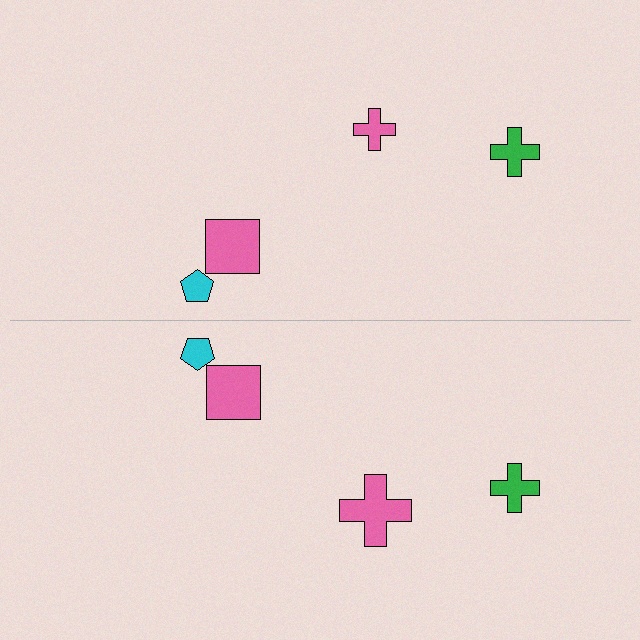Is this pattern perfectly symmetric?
No, the pattern is not perfectly symmetric. The pink cross on the bottom side has a different size than its mirror counterpart.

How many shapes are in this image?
There are 8 shapes in this image.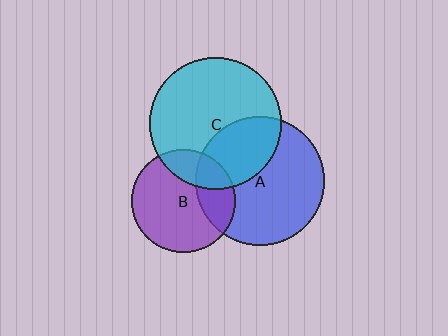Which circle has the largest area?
Circle C (cyan).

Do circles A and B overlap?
Yes.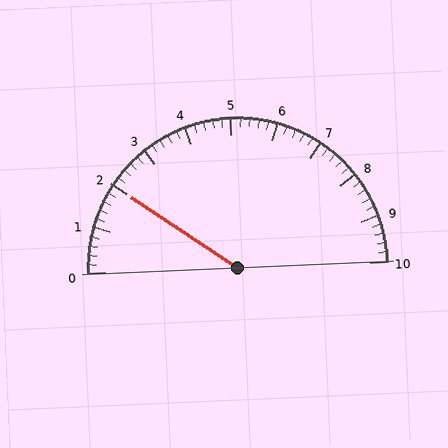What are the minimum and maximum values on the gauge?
The gauge ranges from 0 to 10.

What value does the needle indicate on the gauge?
The needle indicates approximately 2.0.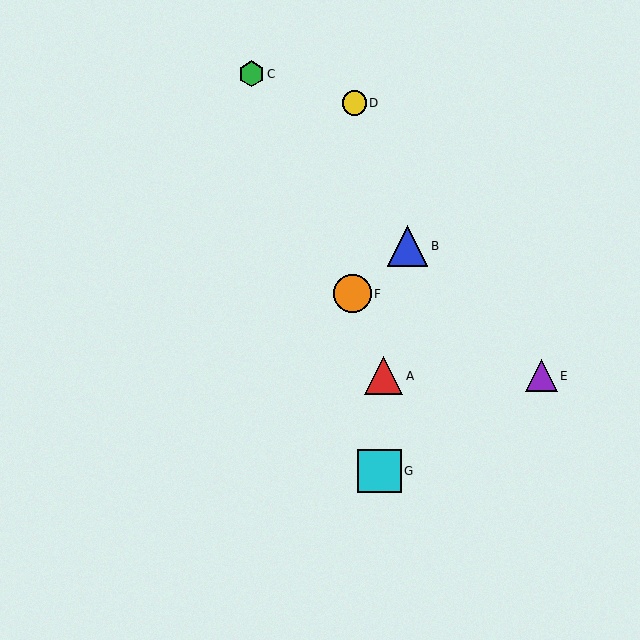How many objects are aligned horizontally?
2 objects (A, E) are aligned horizontally.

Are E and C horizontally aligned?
No, E is at y≈376 and C is at y≈74.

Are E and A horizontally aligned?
Yes, both are at y≈376.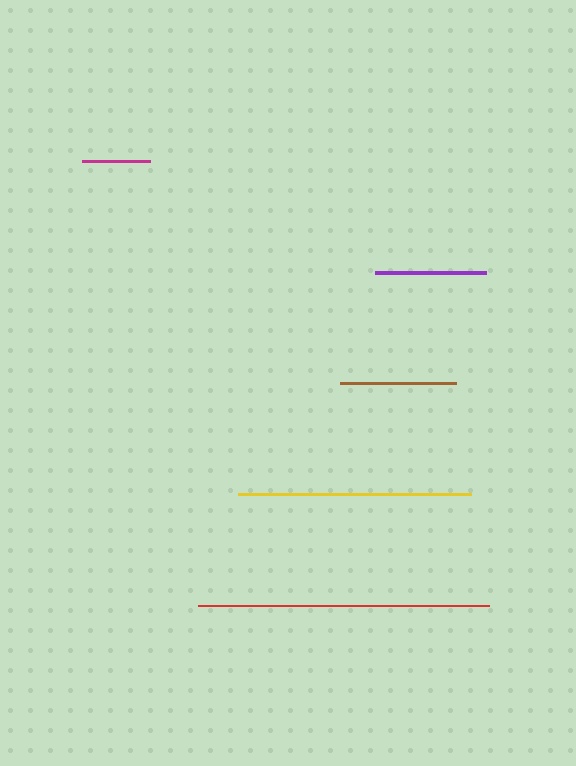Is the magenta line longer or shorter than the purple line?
The purple line is longer than the magenta line.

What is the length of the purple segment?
The purple segment is approximately 111 pixels long.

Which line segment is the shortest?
The magenta line is the shortest at approximately 68 pixels.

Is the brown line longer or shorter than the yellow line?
The yellow line is longer than the brown line.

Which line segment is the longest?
The red line is the longest at approximately 291 pixels.